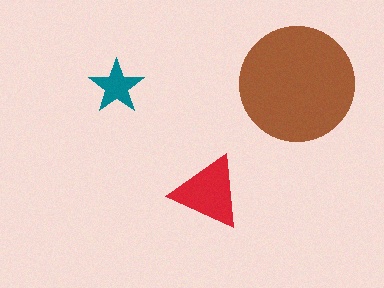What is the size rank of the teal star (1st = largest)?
3rd.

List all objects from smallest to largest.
The teal star, the red triangle, the brown circle.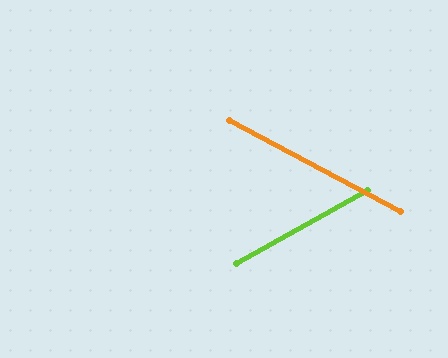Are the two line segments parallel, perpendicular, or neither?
Neither parallel nor perpendicular — they differ by about 57°.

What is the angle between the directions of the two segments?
Approximately 57 degrees.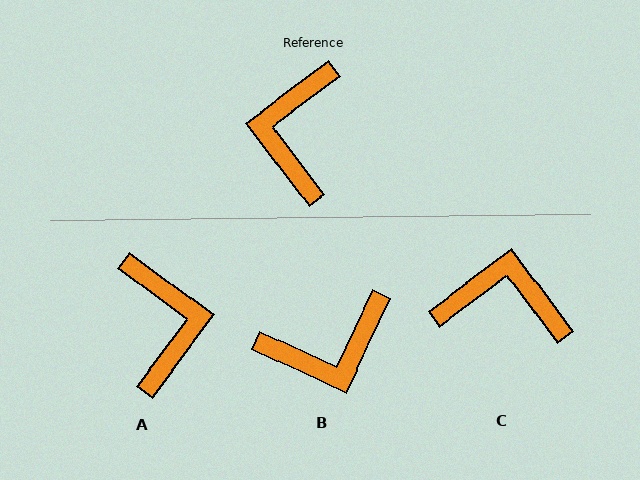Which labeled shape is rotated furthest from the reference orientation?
A, about 164 degrees away.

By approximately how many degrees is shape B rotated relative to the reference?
Approximately 118 degrees counter-clockwise.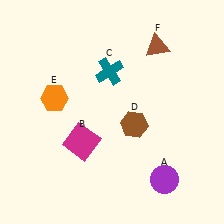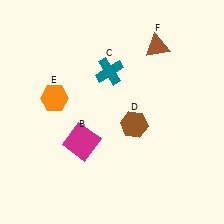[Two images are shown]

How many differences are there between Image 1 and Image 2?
There is 1 difference between the two images.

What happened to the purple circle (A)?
The purple circle (A) was removed in Image 2. It was in the bottom-right area of Image 1.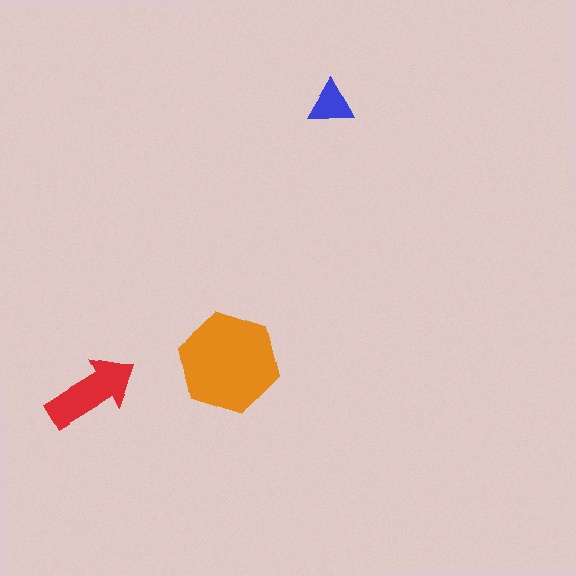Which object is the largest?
The orange hexagon.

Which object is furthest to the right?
The blue triangle is rightmost.